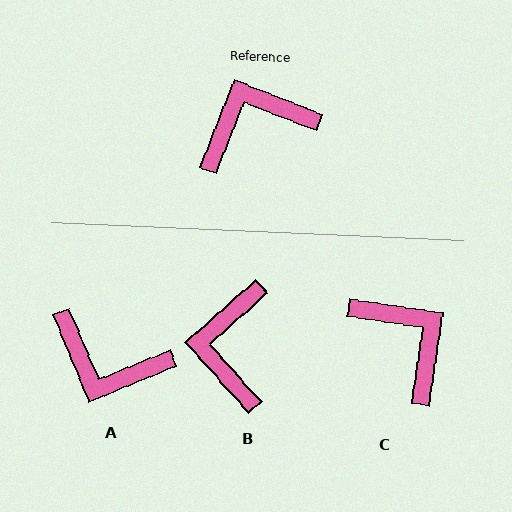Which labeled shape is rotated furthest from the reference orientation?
A, about 134 degrees away.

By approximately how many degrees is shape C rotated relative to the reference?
Approximately 77 degrees clockwise.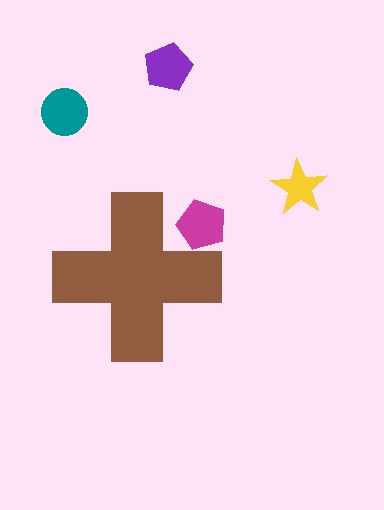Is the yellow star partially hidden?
No, the yellow star is fully visible.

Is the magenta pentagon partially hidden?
Yes, the magenta pentagon is partially hidden behind the brown cross.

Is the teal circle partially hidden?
No, the teal circle is fully visible.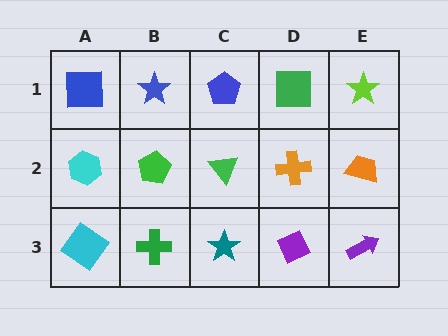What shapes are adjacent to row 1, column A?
A cyan hexagon (row 2, column A), a blue star (row 1, column B).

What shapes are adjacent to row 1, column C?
A green triangle (row 2, column C), a blue star (row 1, column B), a green square (row 1, column D).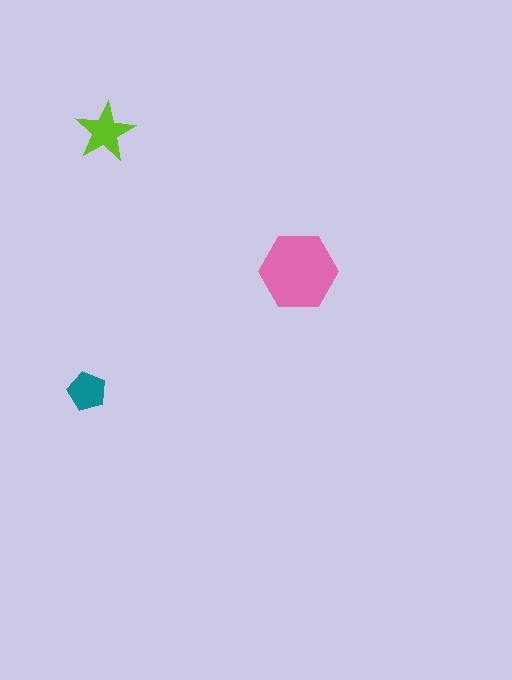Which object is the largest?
The pink hexagon.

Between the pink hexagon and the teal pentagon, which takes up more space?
The pink hexagon.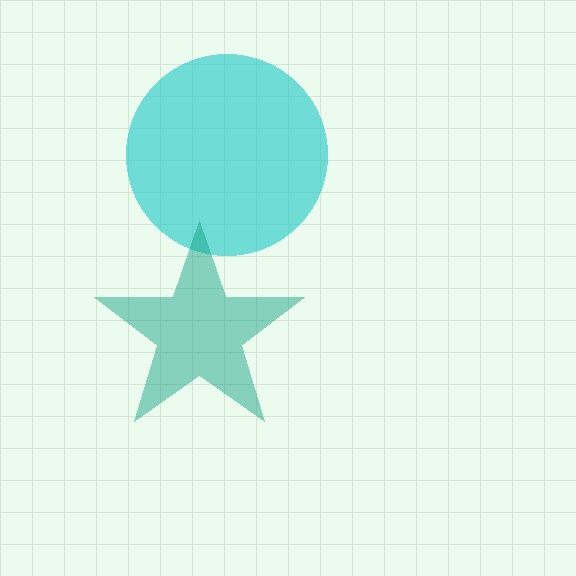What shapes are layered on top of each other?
The layered shapes are: a cyan circle, a teal star.